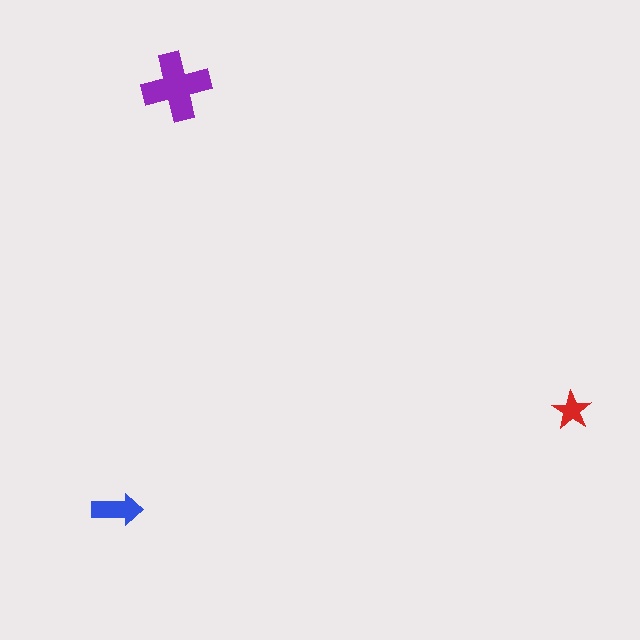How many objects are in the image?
There are 3 objects in the image.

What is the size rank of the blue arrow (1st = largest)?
2nd.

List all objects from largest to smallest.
The purple cross, the blue arrow, the red star.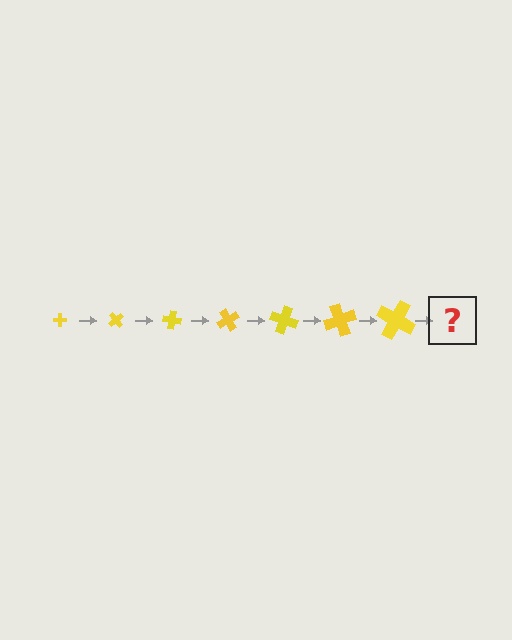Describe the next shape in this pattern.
It should be a cross, larger than the previous one and rotated 350 degrees from the start.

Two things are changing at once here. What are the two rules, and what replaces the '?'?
The two rules are that the cross grows larger each step and it rotates 50 degrees each step. The '?' should be a cross, larger than the previous one and rotated 350 degrees from the start.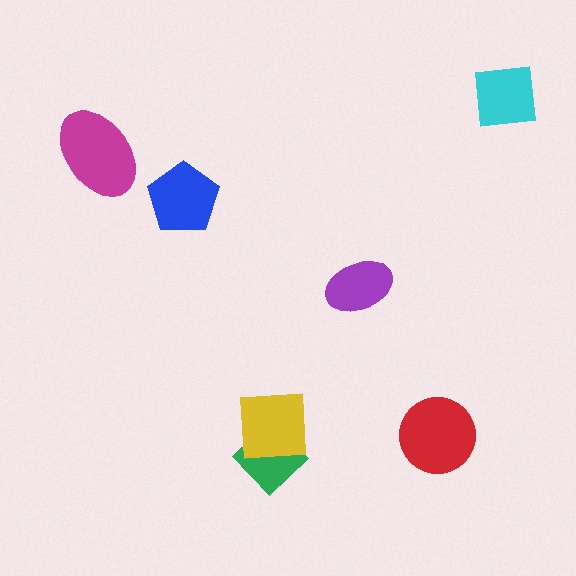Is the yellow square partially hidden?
No, no other shape covers it.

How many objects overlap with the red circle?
0 objects overlap with the red circle.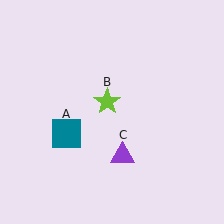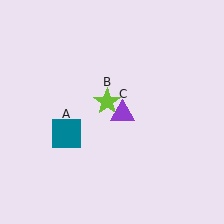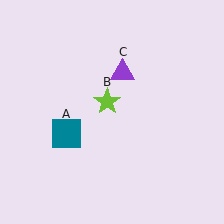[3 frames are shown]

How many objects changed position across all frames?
1 object changed position: purple triangle (object C).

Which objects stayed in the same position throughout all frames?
Teal square (object A) and lime star (object B) remained stationary.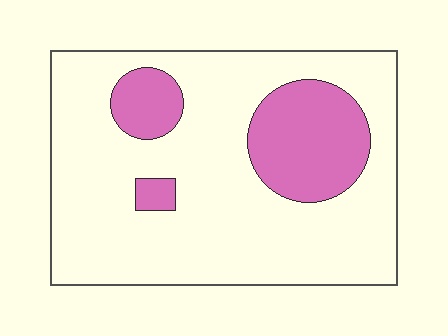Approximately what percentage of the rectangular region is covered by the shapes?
Approximately 20%.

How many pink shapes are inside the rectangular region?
3.